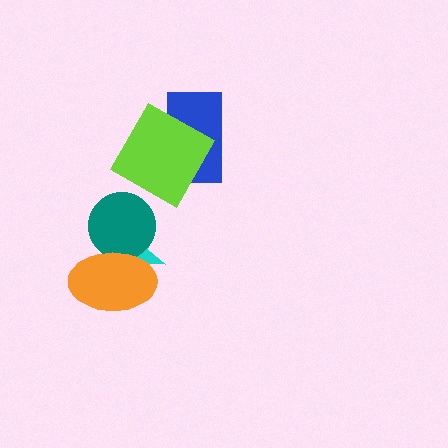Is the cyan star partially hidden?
Yes, it is partially covered by another shape.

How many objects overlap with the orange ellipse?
2 objects overlap with the orange ellipse.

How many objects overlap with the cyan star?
2 objects overlap with the cyan star.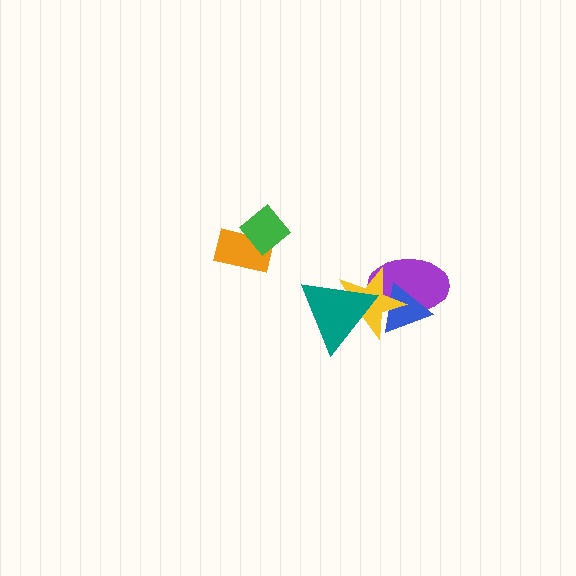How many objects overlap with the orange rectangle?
1 object overlaps with the orange rectangle.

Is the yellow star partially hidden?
Yes, it is partially covered by another shape.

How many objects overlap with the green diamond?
1 object overlaps with the green diamond.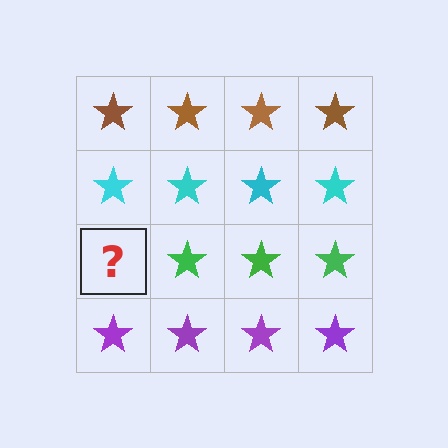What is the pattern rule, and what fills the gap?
The rule is that each row has a consistent color. The gap should be filled with a green star.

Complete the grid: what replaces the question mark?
The question mark should be replaced with a green star.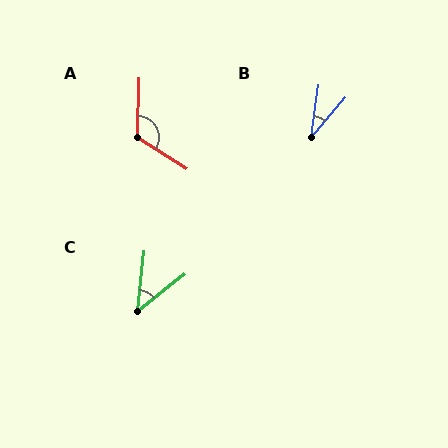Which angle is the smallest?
B, at approximately 32 degrees.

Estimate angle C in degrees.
Approximately 46 degrees.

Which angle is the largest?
A, at approximately 121 degrees.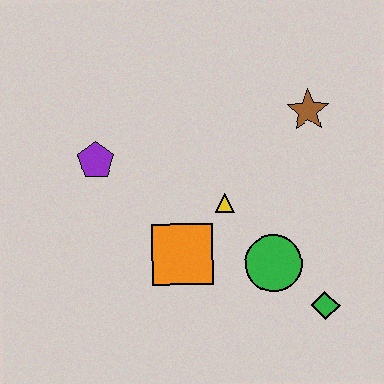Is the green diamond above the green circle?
No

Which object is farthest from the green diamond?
The purple pentagon is farthest from the green diamond.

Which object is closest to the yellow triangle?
The orange square is closest to the yellow triangle.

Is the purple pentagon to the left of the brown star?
Yes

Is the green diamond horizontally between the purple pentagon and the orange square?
No